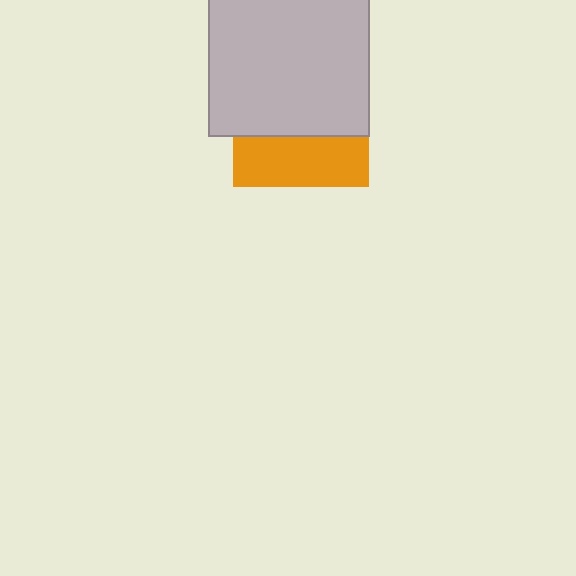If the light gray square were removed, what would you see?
You would see the complete orange square.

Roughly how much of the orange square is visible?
A small part of it is visible (roughly 37%).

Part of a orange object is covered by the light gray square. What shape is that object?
It is a square.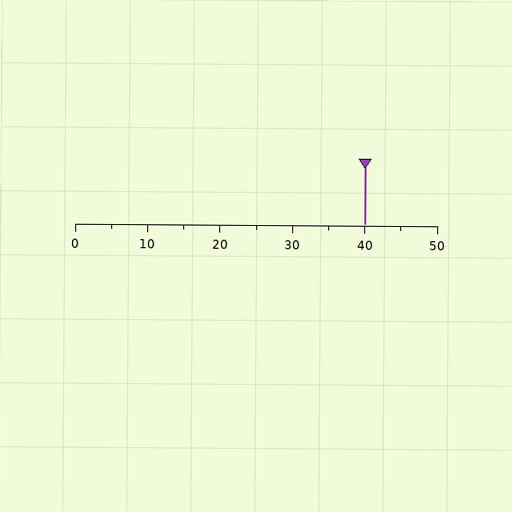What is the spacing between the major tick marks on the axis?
The major ticks are spaced 10 apart.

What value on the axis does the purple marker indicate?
The marker indicates approximately 40.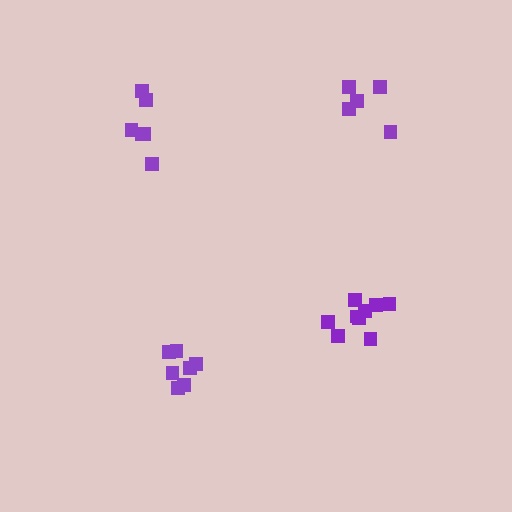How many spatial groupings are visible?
There are 4 spatial groupings.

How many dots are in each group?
Group 1: 6 dots, Group 2: 9 dots, Group 3: 5 dots, Group 4: 7 dots (27 total).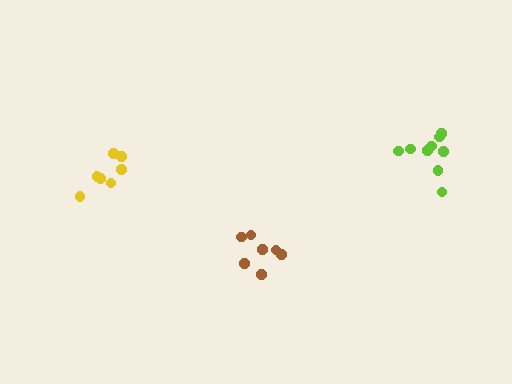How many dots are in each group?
Group 1: 7 dots, Group 2: 9 dots, Group 3: 7 dots (23 total).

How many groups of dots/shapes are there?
There are 3 groups.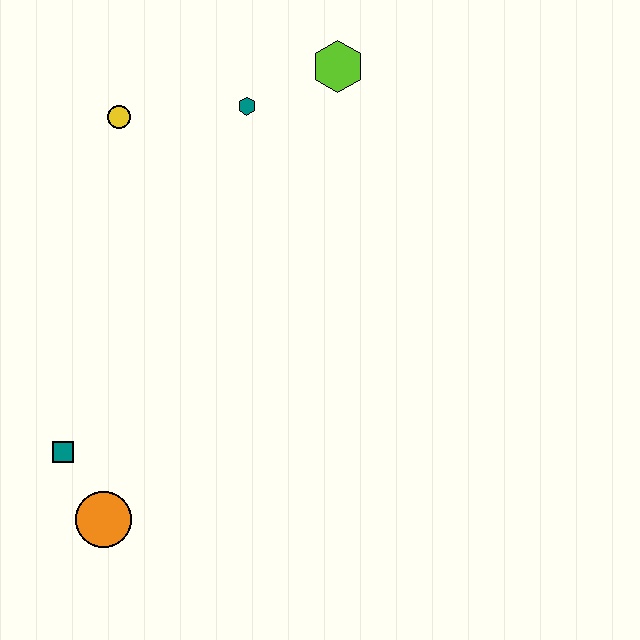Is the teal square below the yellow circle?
Yes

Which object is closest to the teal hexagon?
The lime hexagon is closest to the teal hexagon.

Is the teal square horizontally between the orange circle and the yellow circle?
No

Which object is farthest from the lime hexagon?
The orange circle is farthest from the lime hexagon.